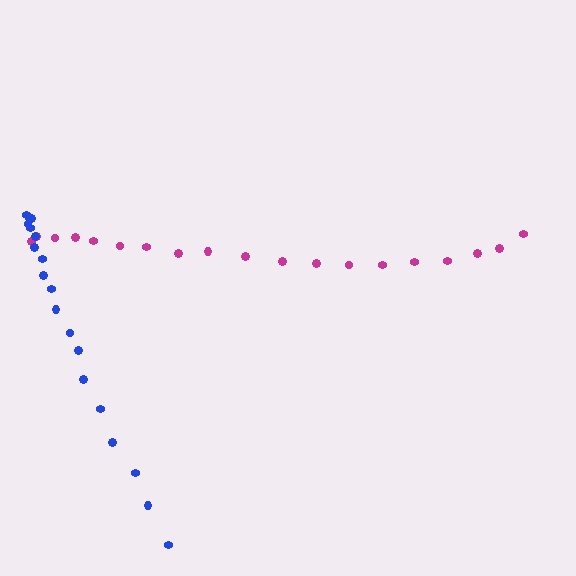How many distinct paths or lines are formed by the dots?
There are 2 distinct paths.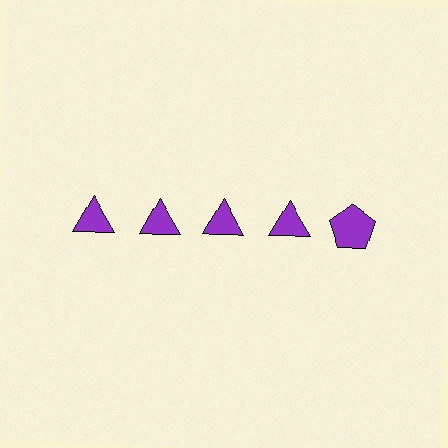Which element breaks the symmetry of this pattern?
The purple pentagon in the top row, rightmost column breaks the symmetry. All other shapes are purple triangles.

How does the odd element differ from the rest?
It has a different shape: pentagon instead of triangle.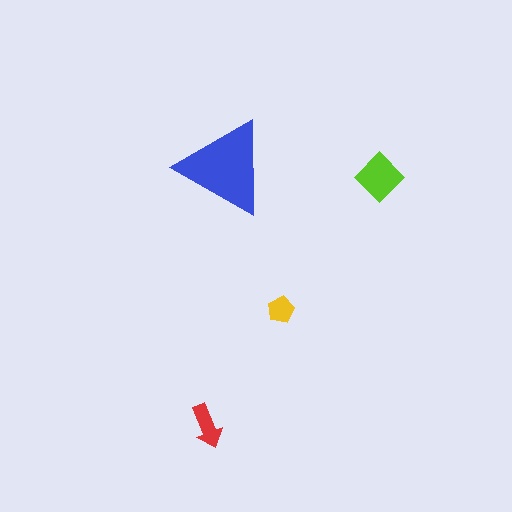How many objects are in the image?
There are 4 objects in the image.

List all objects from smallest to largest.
The yellow pentagon, the red arrow, the lime diamond, the blue triangle.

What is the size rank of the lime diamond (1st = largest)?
2nd.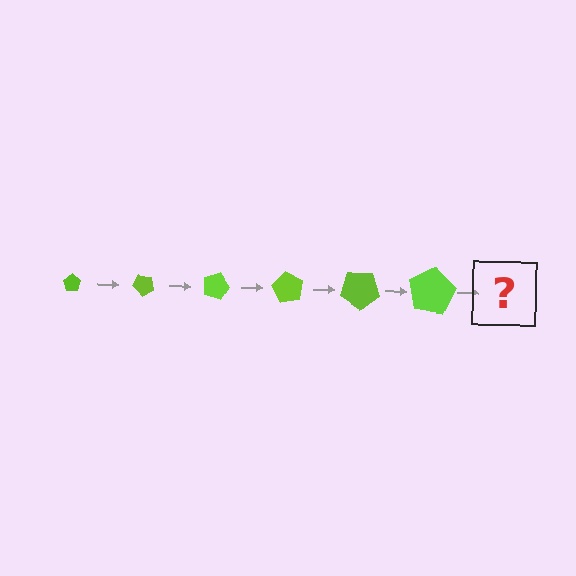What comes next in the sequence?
The next element should be a pentagon, larger than the previous one and rotated 270 degrees from the start.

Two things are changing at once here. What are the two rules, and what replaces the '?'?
The two rules are that the pentagon grows larger each step and it rotates 45 degrees each step. The '?' should be a pentagon, larger than the previous one and rotated 270 degrees from the start.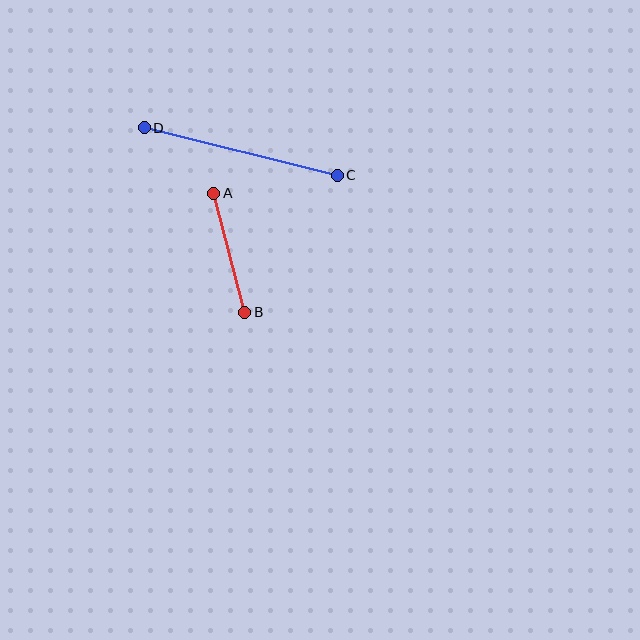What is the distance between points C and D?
The distance is approximately 199 pixels.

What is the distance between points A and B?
The distance is approximately 123 pixels.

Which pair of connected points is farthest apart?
Points C and D are farthest apart.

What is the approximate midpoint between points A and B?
The midpoint is at approximately (229, 253) pixels.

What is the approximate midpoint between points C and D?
The midpoint is at approximately (241, 151) pixels.